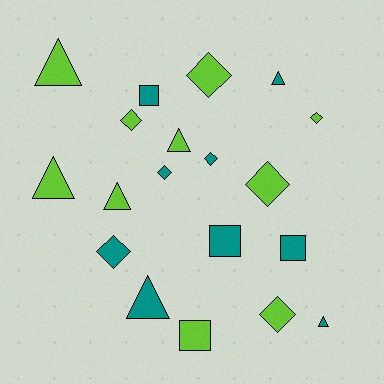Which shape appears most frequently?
Diamond, with 8 objects.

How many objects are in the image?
There are 19 objects.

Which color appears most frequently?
Lime, with 10 objects.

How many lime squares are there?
There is 1 lime square.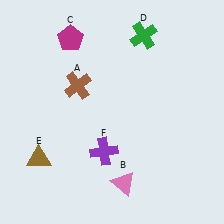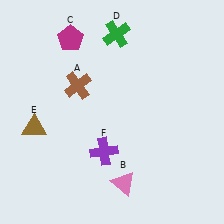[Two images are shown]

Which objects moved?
The objects that moved are: the green cross (D), the brown triangle (E).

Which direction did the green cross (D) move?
The green cross (D) moved left.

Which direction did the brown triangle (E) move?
The brown triangle (E) moved up.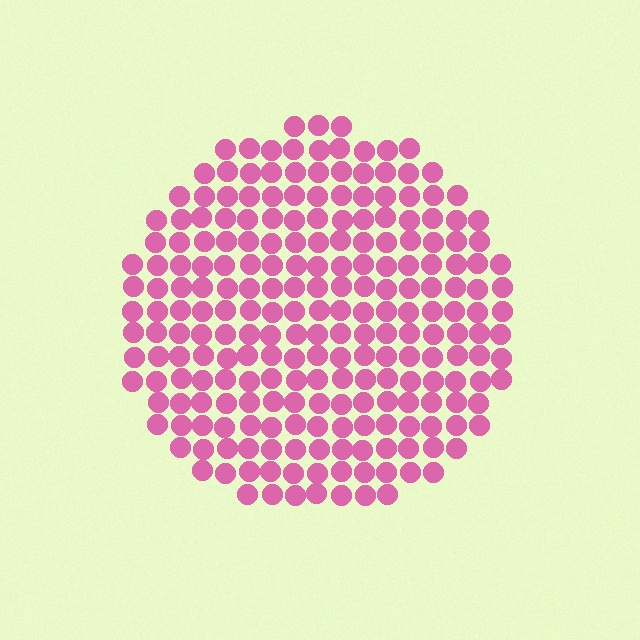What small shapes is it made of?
It is made of small circles.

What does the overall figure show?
The overall figure shows a circle.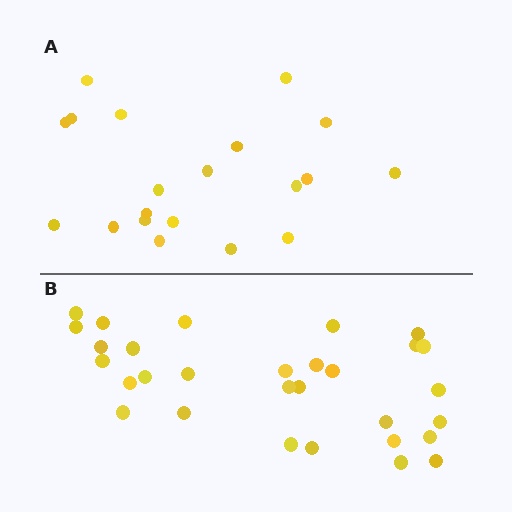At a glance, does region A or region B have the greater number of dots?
Region B (the bottom region) has more dots.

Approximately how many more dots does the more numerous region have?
Region B has roughly 10 or so more dots than region A.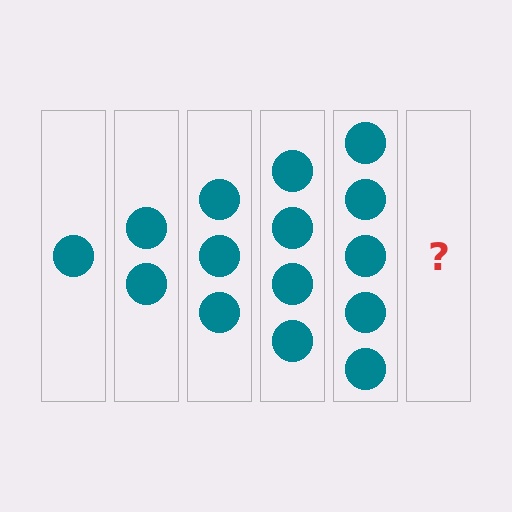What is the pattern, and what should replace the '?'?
The pattern is that each step adds one more circle. The '?' should be 6 circles.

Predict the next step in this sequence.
The next step is 6 circles.